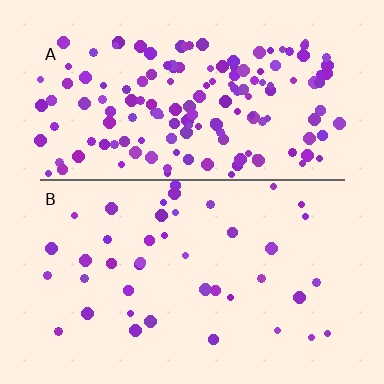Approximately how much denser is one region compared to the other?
Approximately 3.7× — region A over region B.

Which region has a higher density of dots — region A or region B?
A (the top).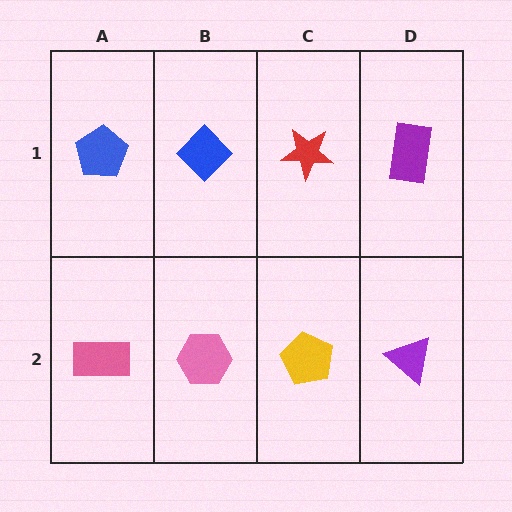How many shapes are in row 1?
4 shapes.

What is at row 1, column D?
A purple rectangle.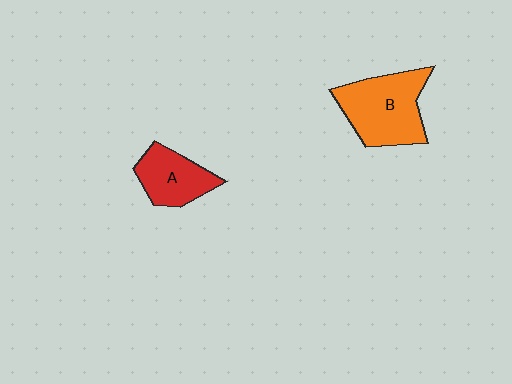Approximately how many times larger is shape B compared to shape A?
Approximately 1.6 times.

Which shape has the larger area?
Shape B (orange).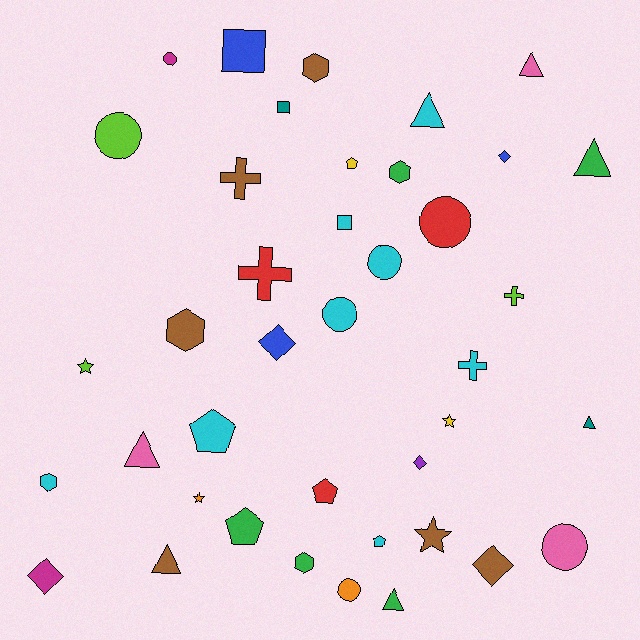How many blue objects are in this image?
There are 3 blue objects.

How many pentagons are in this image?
There are 5 pentagons.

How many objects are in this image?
There are 40 objects.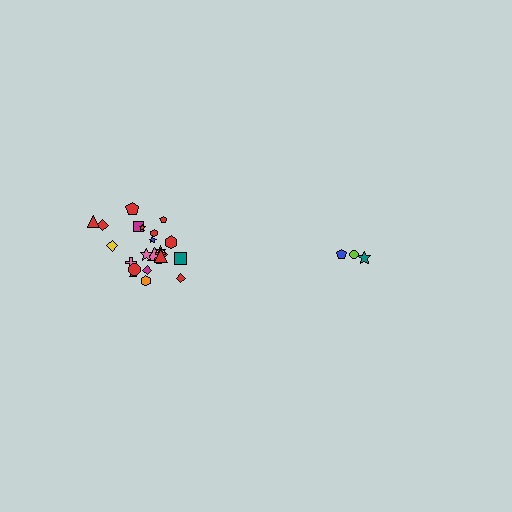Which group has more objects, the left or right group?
The left group.